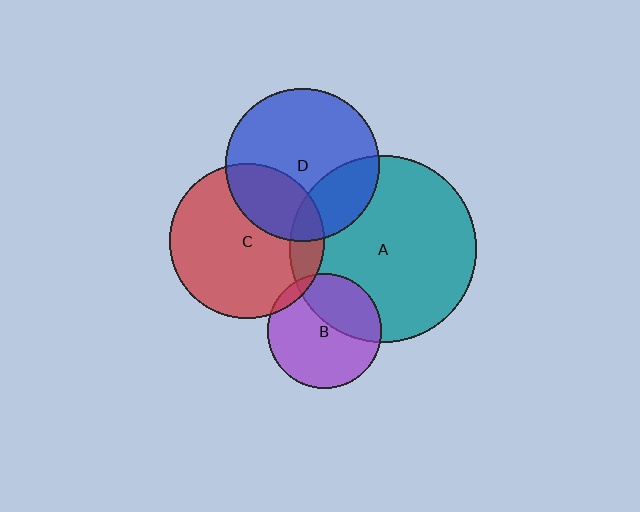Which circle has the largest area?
Circle A (teal).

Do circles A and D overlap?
Yes.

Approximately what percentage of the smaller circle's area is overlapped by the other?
Approximately 25%.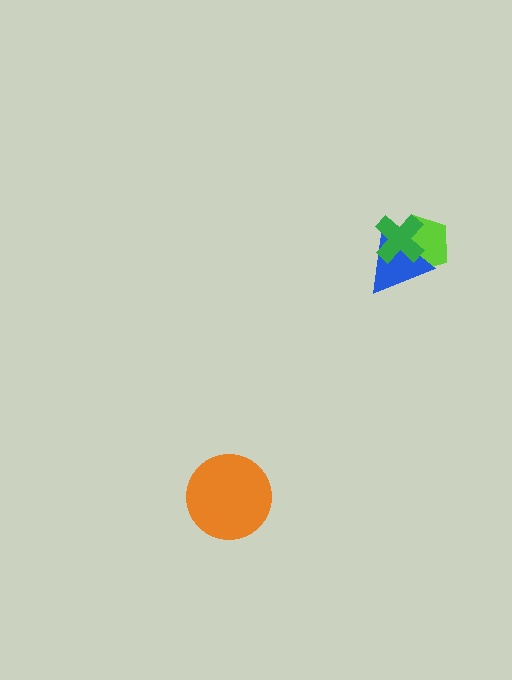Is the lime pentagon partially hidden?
Yes, it is partially covered by another shape.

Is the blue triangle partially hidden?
Yes, it is partially covered by another shape.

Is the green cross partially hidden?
No, no other shape covers it.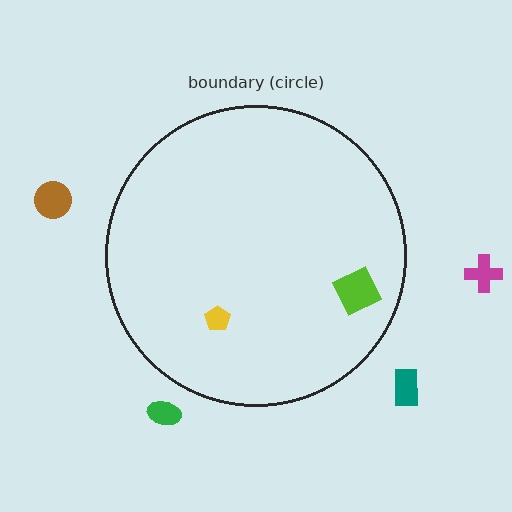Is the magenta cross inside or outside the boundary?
Outside.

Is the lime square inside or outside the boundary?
Inside.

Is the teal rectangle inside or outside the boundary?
Outside.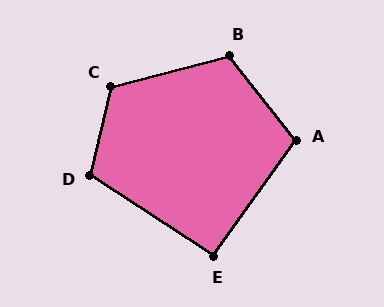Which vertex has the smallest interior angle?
E, at approximately 92 degrees.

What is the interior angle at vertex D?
Approximately 109 degrees (obtuse).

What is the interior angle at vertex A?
Approximately 106 degrees (obtuse).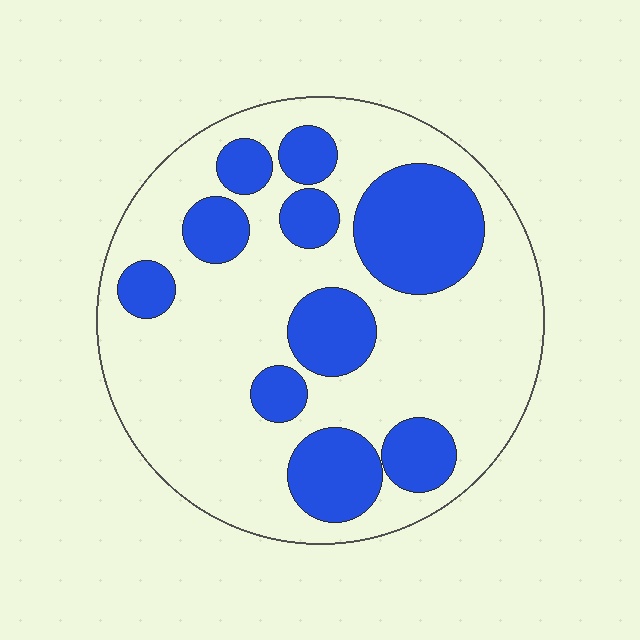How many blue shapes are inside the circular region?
10.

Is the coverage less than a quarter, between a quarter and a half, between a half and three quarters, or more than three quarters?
Between a quarter and a half.